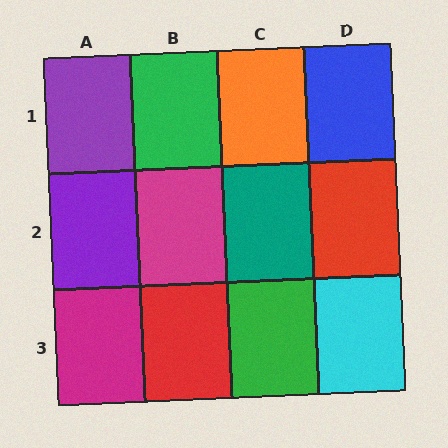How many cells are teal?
1 cell is teal.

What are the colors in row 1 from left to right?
Purple, green, orange, blue.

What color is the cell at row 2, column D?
Red.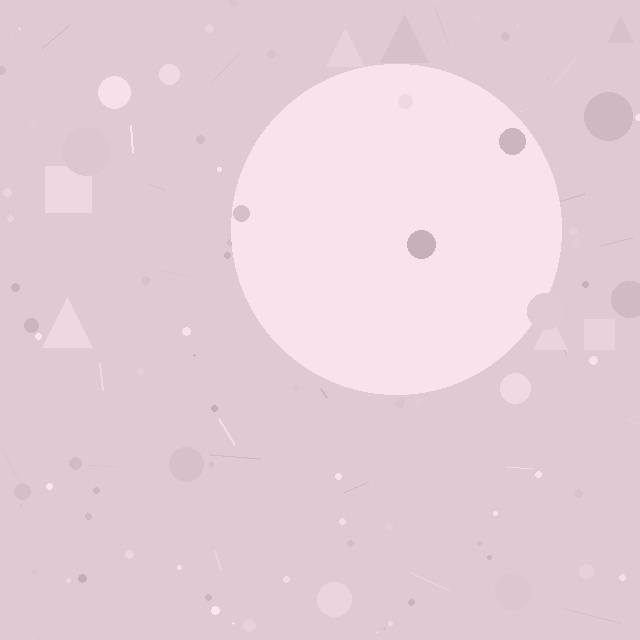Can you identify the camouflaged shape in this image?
The camouflaged shape is a circle.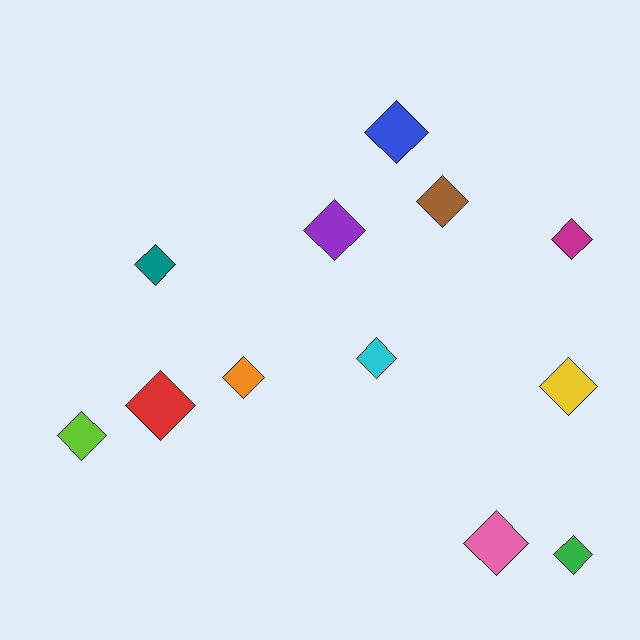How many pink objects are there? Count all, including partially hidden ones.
There is 1 pink object.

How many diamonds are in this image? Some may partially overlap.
There are 12 diamonds.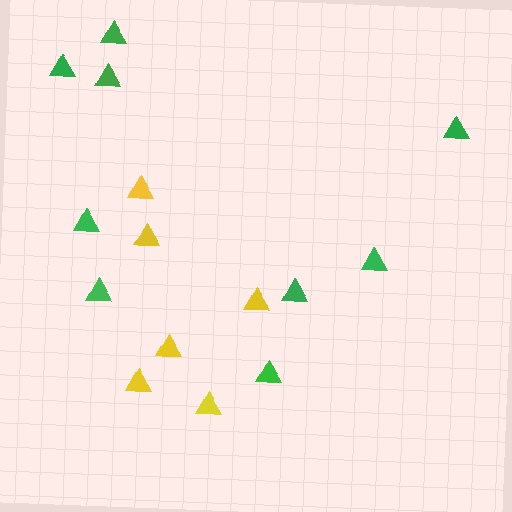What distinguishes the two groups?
There are 2 groups: one group of green triangles (9) and one group of yellow triangles (6).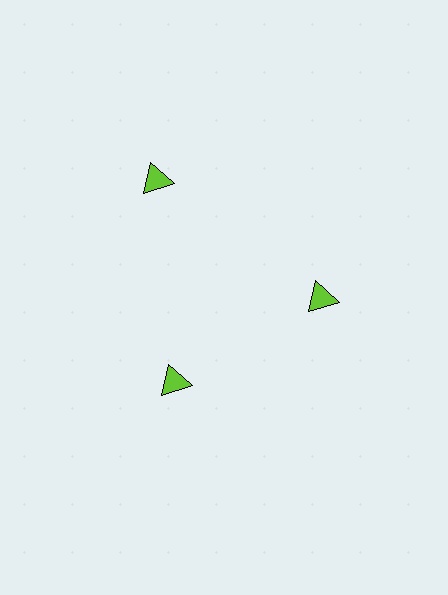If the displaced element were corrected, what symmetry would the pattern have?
It would have 3-fold rotational symmetry — the pattern would map onto itself every 120 degrees.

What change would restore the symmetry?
The symmetry would be restored by moving it inward, back onto the ring so that all 3 triangles sit at equal angles and equal distance from the center.